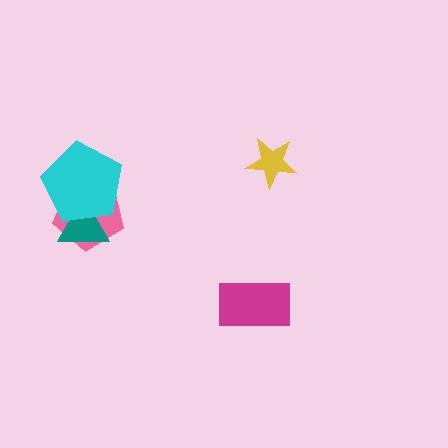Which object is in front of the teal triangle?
The cyan pentagon is in front of the teal triangle.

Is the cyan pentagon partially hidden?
No, no other shape covers it.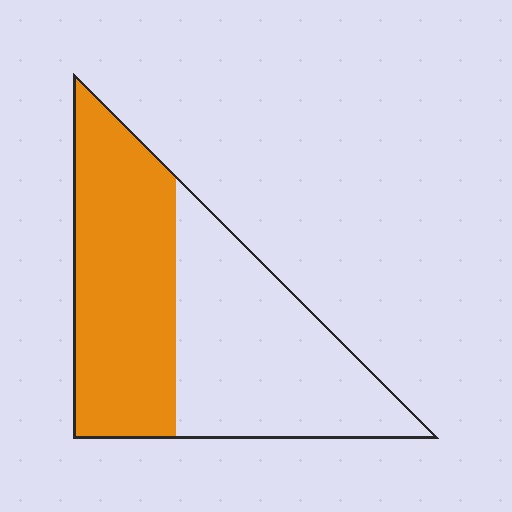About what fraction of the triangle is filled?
About one half (1/2).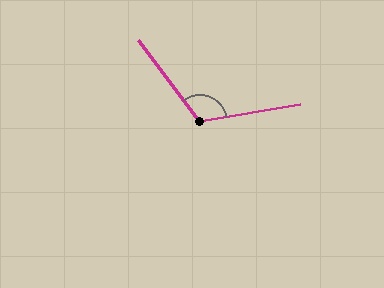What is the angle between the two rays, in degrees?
Approximately 118 degrees.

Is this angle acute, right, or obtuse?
It is obtuse.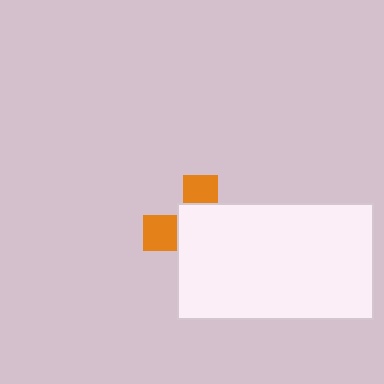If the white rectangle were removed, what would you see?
You would see the complete orange cross.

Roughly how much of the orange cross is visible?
A small part of it is visible (roughly 32%).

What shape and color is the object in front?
The object in front is a white rectangle.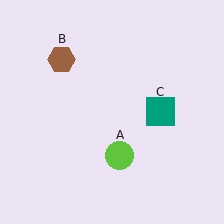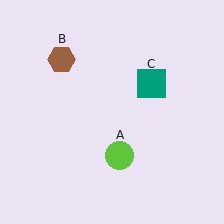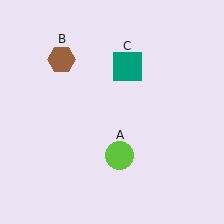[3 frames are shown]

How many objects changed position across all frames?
1 object changed position: teal square (object C).